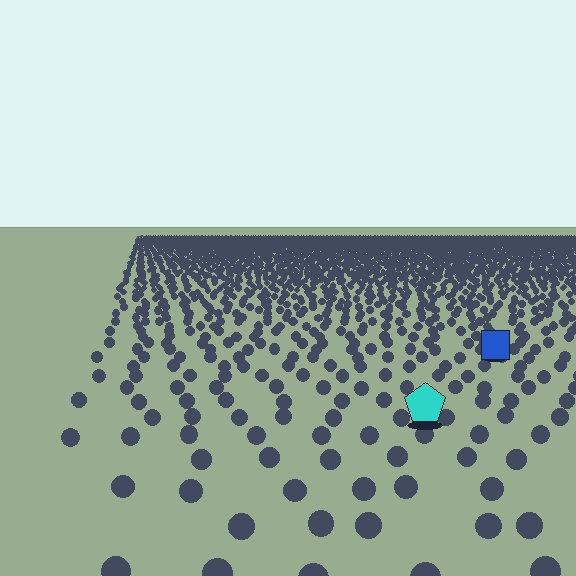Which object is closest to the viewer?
The cyan pentagon is closest. The texture marks near it are larger and more spread out.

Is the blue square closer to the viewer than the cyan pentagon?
No. The cyan pentagon is closer — you can tell from the texture gradient: the ground texture is coarser near it.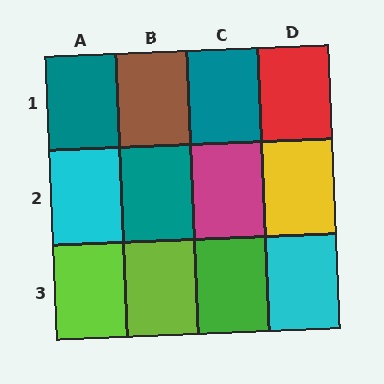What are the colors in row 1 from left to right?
Teal, brown, teal, red.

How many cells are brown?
1 cell is brown.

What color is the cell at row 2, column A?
Cyan.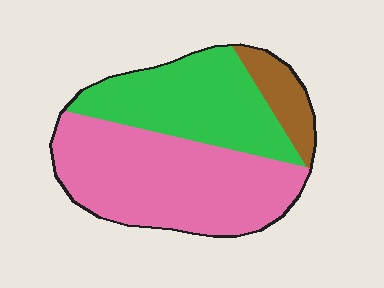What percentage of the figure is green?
Green takes up between a third and a half of the figure.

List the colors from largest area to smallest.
From largest to smallest: pink, green, brown.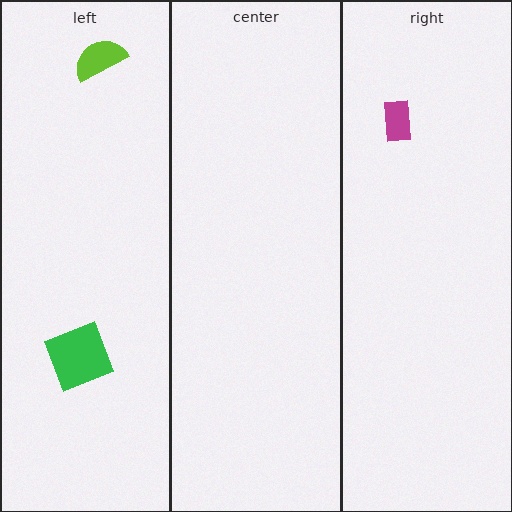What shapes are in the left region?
The green square, the lime semicircle.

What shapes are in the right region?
The magenta rectangle.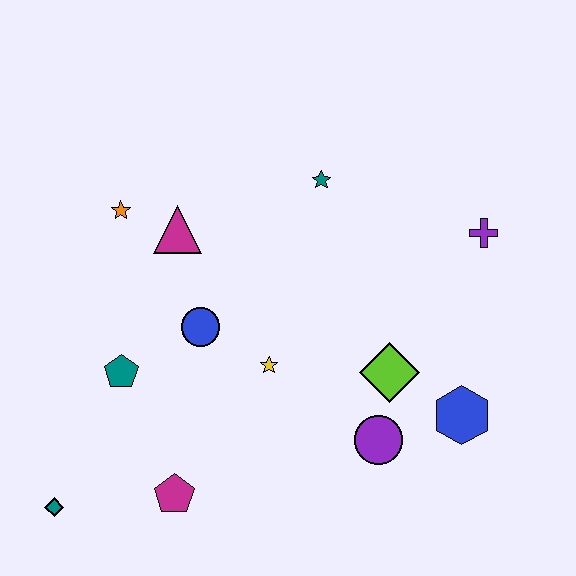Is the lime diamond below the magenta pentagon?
No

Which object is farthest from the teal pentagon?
The purple cross is farthest from the teal pentagon.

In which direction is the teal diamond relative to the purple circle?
The teal diamond is to the left of the purple circle.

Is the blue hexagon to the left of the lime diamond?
No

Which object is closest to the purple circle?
The lime diamond is closest to the purple circle.